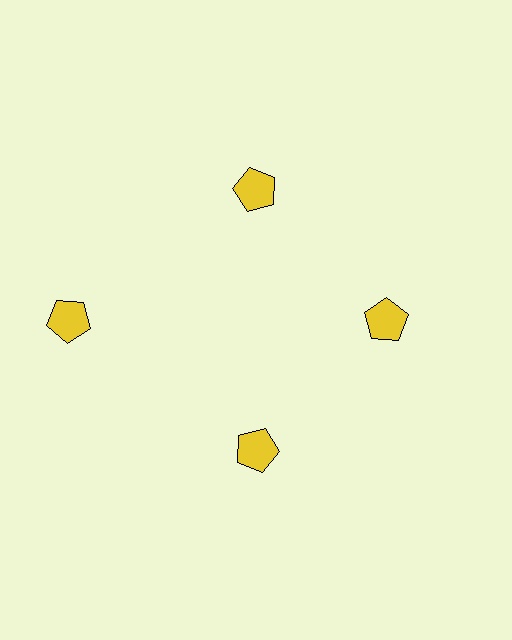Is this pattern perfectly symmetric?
No. The 4 yellow pentagons are arranged in a ring, but one element near the 9 o'clock position is pushed outward from the center, breaking the 4-fold rotational symmetry.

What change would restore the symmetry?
The symmetry would be restored by moving it inward, back onto the ring so that all 4 pentagons sit at equal angles and equal distance from the center.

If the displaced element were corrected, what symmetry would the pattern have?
It would have 4-fold rotational symmetry — the pattern would map onto itself every 90 degrees.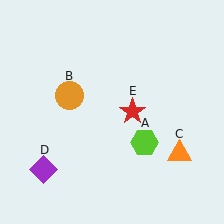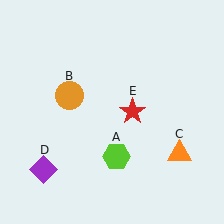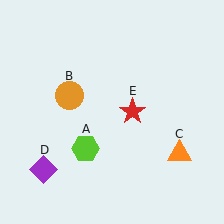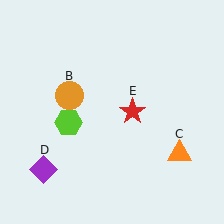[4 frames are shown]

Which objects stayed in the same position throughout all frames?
Orange circle (object B) and orange triangle (object C) and purple diamond (object D) and red star (object E) remained stationary.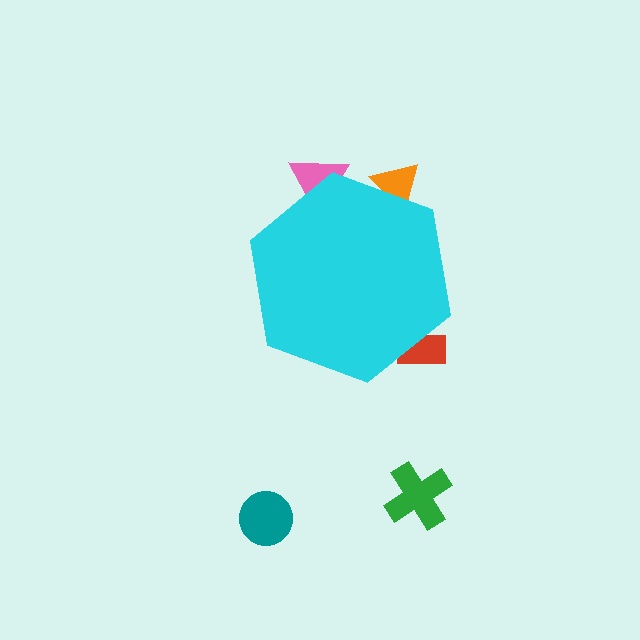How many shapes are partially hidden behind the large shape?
3 shapes are partially hidden.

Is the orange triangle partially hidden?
Yes, the orange triangle is partially hidden behind the cyan hexagon.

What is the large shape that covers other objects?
A cyan hexagon.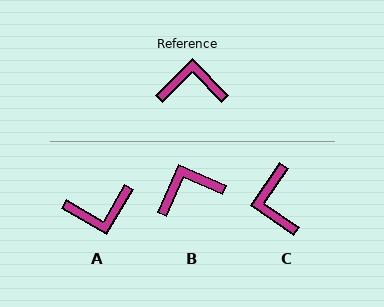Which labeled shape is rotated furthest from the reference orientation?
A, about 165 degrees away.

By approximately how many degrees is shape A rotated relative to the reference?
Approximately 165 degrees clockwise.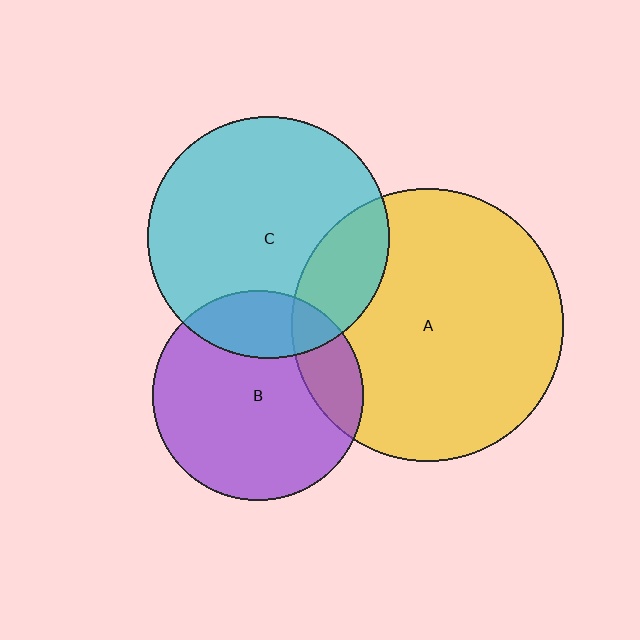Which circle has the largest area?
Circle A (yellow).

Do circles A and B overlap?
Yes.